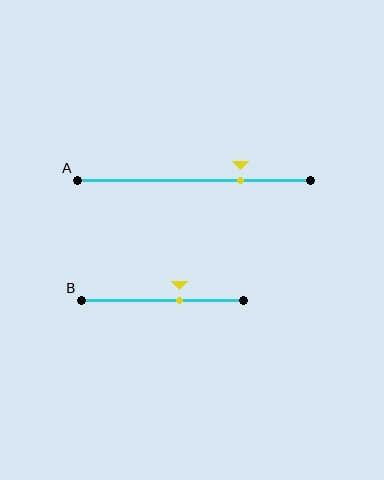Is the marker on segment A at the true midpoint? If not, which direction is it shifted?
No, the marker on segment A is shifted to the right by about 20% of the segment length.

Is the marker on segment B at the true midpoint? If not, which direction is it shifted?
No, the marker on segment B is shifted to the right by about 10% of the segment length.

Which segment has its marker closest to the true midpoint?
Segment B has its marker closest to the true midpoint.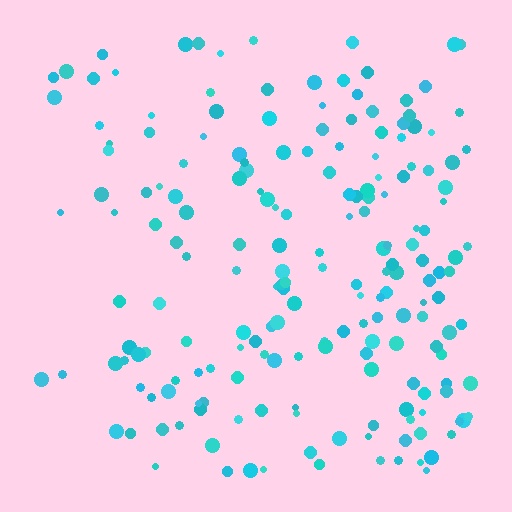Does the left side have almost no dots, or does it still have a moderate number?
Still a moderate number, just noticeably fewer than the right.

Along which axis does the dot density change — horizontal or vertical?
Horizontal.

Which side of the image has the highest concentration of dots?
The right.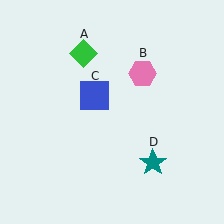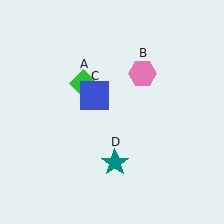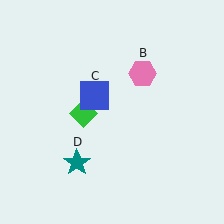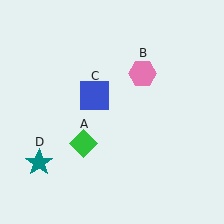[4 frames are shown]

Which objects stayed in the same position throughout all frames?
Pink hexagon (object B) and blue square (object C) remained stationary.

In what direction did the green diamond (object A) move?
The green diamond (object A) moved down.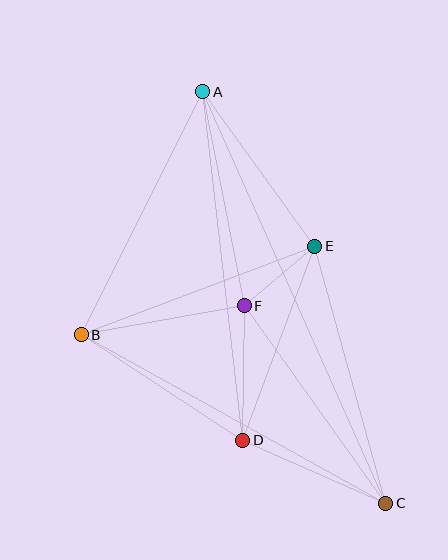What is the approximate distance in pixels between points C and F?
The distance between C and F is approximately 243 pixels.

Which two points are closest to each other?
Points E and F are closest to each other.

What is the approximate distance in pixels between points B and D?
The distance between B and D is approximately 193 pixels.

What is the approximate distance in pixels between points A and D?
The distance between A and D is approximately 351 pixels.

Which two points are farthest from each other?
Points A and C are farthest from each other.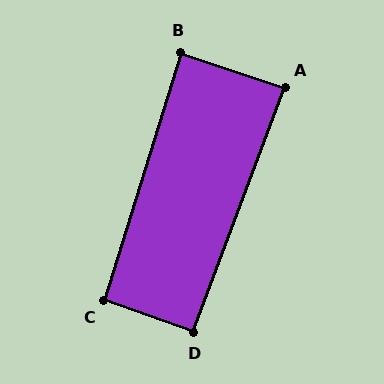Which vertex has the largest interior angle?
C, at approximately 92 degrees.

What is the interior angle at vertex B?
Approximately 89 degrees (approximately right).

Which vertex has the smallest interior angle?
A, at approximately 88 degrees.